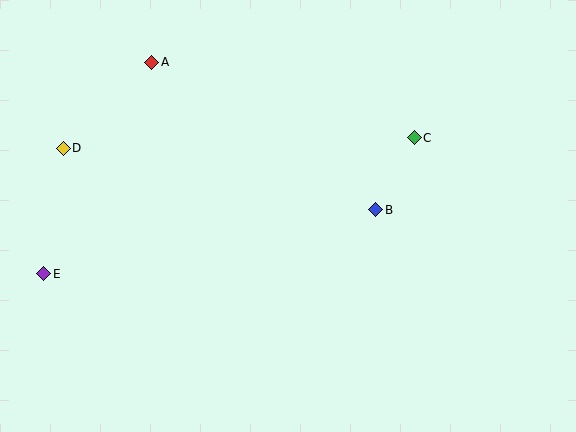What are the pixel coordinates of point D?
Point D is at (63, 148).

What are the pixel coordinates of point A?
Point A is at (152, 62).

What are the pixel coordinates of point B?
Point B is at (376, 210).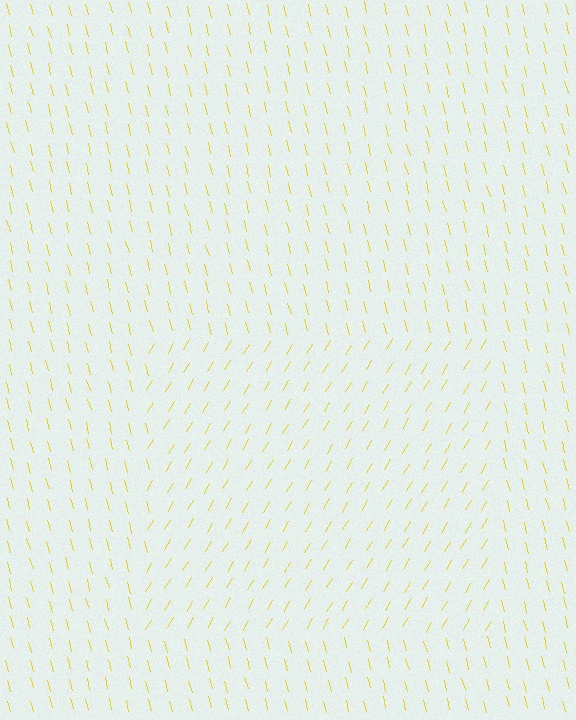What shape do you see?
I see a rectangle.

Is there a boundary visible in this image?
Yes, there is a texture boundary formed by a change in line orientation.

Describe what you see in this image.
The image is filled with small yellow line segments. A rectangle region in the image has lines oriented differently from the surrounding lines, creating a visible texture boundary.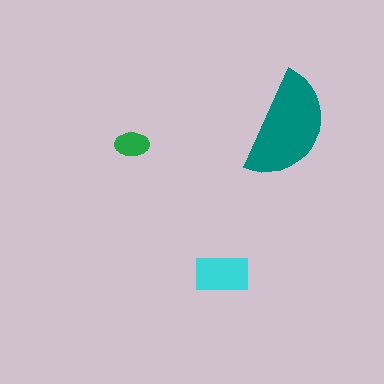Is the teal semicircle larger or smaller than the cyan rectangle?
Larger.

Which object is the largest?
The teal semicircle.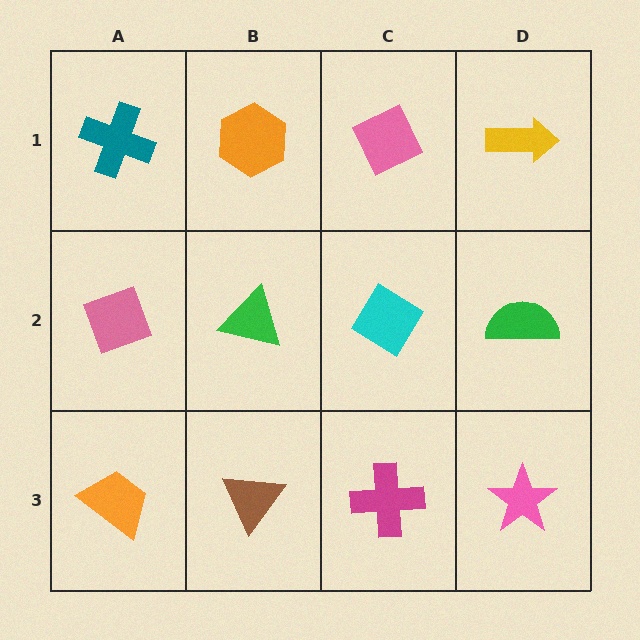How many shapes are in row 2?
4 shapes.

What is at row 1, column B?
An orange hexagon.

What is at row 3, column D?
A pink star.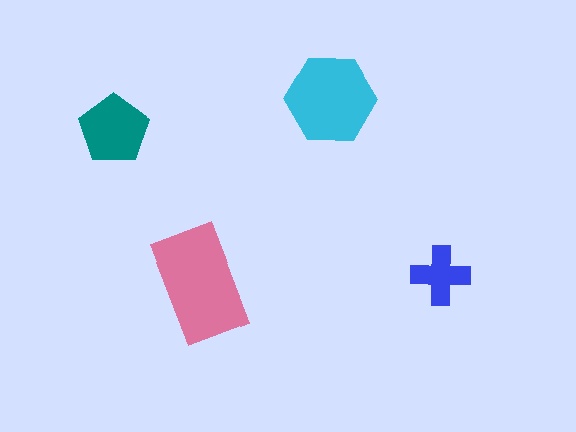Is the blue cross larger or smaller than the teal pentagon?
Smaller.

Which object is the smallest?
The blue cross.